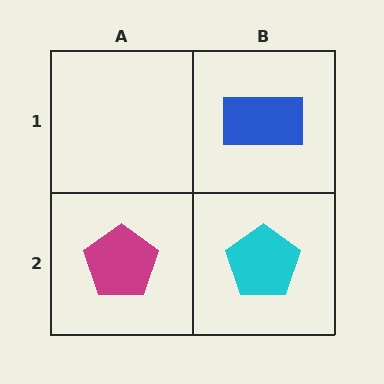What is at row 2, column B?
A cyan pentagon.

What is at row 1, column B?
A blue rectangle.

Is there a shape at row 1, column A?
No, that cell is empty.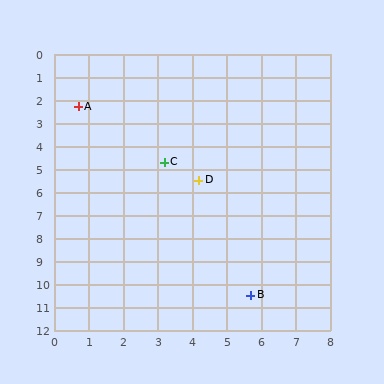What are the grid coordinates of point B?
Point B is at approximately (5.7, 10.5).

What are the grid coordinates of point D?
Point D is at approximately (4.2, 5.5).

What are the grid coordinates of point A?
Point A is at approximately (0.7, 2.3).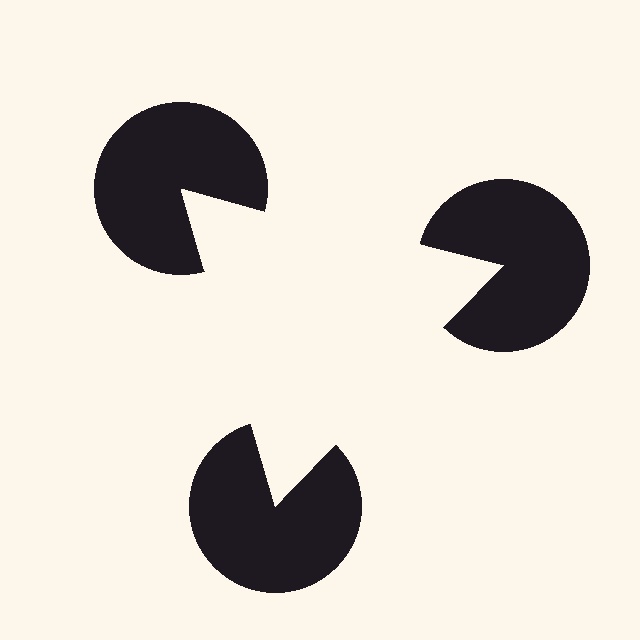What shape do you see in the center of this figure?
An illusory triangle — its edges are inferred from the aligned wedge cuts in the pac-man discs, not physically drawn.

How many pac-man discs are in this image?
There are 3 — one at each vertex of the illusory triangle.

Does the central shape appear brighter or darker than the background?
It typically appears slightly brighter than the background, even though no actual brightness change is drawn.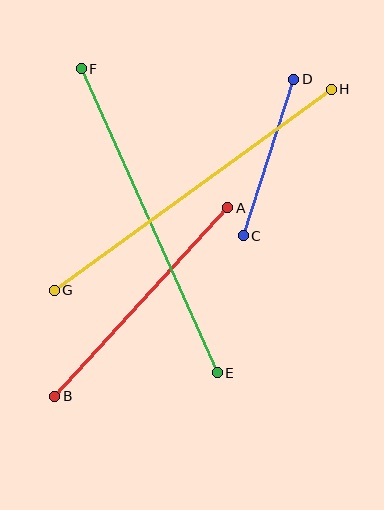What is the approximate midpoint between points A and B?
The midpoint is at approximately (141, 302) pixels.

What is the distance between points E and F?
The distance is approximately 333 pixels.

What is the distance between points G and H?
The distance is approximately 342 pixels.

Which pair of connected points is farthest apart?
Points G and H are farthest apart.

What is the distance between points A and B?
The distance is approximately 256 pixels.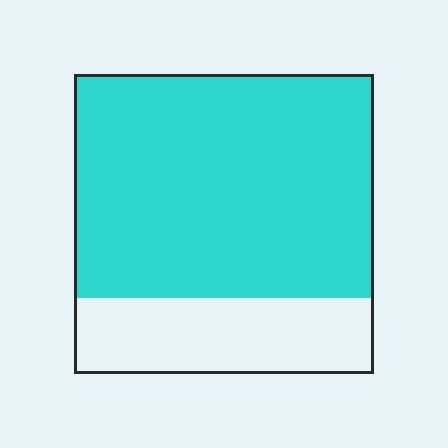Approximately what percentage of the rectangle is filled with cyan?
Approximately 75%.